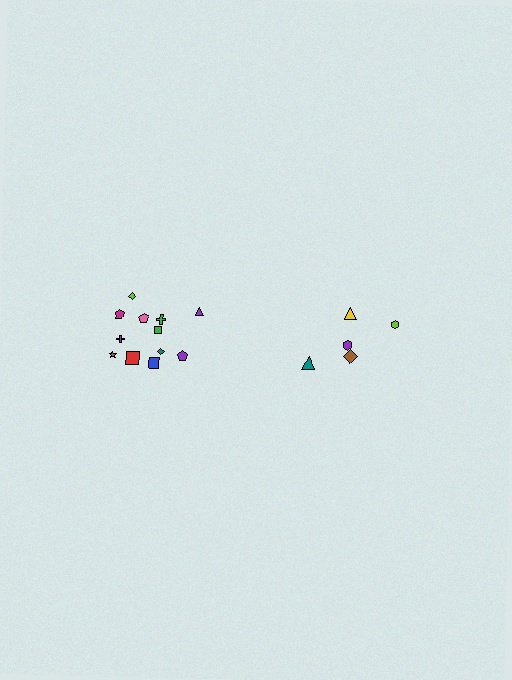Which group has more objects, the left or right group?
The left group.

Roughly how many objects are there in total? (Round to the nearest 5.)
Roughly 15 objects in total.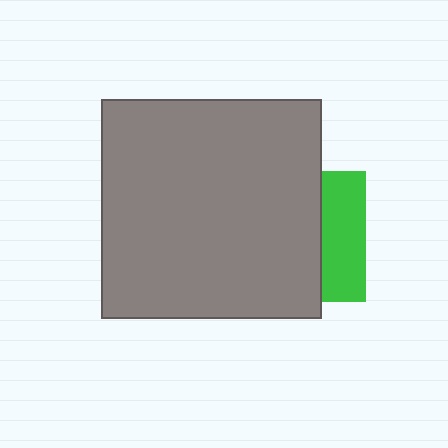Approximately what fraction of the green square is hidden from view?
Roughly 66% of the green square is hidden behind the gray square.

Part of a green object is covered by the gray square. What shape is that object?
It is a square.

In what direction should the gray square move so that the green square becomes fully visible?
The gray square should move left. That is the shortest direction to clear the overlap and leave the green square fully visible.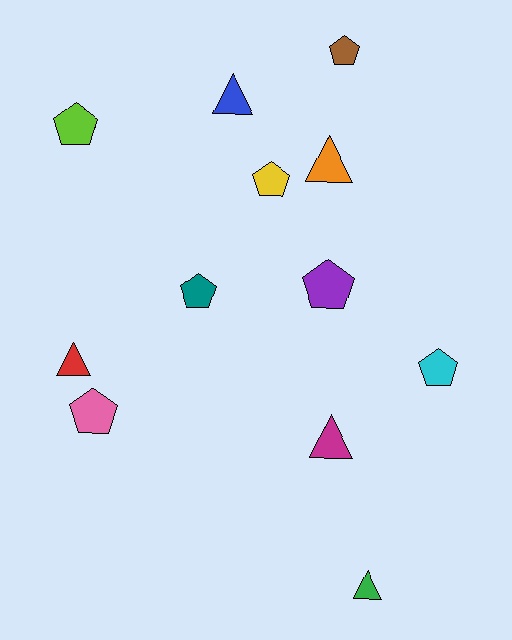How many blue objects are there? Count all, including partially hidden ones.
There is 1 blue object.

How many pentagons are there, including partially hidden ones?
There are 7 pentagons.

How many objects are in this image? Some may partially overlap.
There are 12 objects.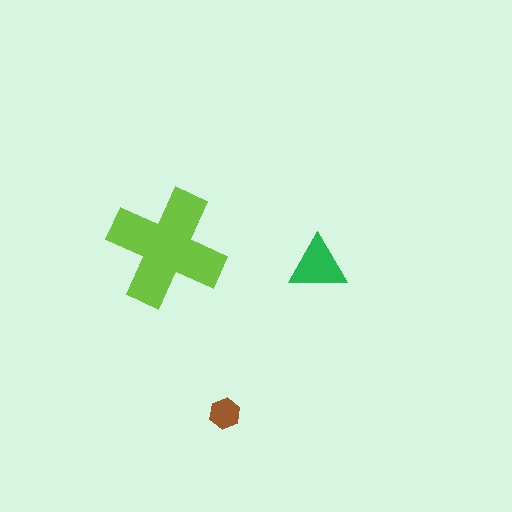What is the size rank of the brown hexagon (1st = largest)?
3rd.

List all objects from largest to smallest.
The lime cross, the green triangle, the brown hexagon.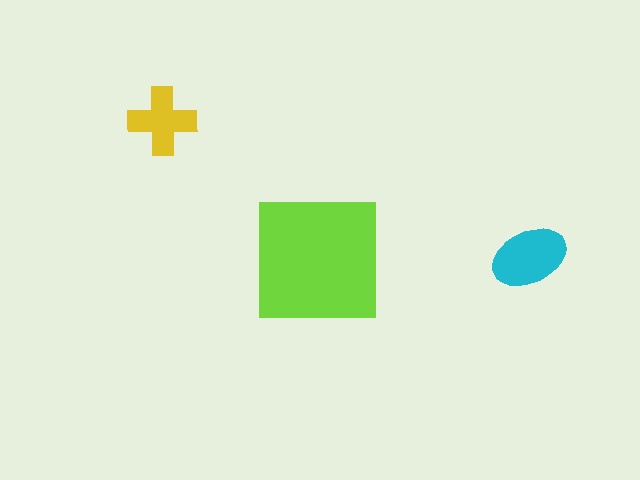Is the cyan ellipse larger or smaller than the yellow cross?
Larger.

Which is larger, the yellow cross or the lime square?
The lime square.